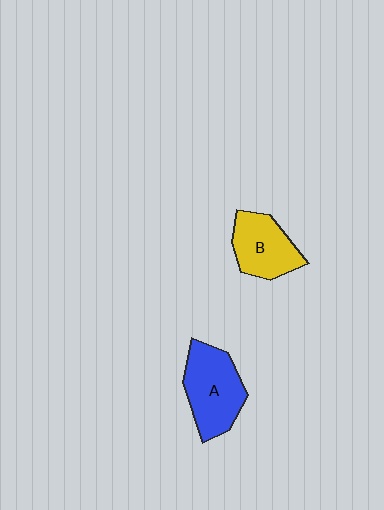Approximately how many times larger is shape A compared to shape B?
Approximately 1.3 times.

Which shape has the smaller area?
Shape B (yellow).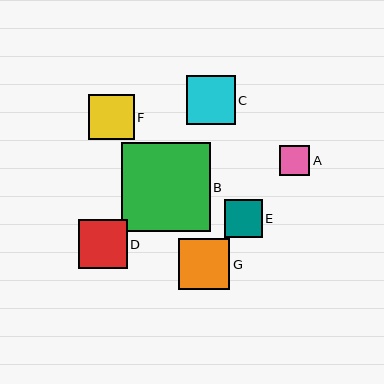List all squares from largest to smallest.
From largest to smallest: B, G, D, C, F, E, A.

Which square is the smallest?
Square A is the smallest with a size of approximately 31 pixels.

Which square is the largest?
Square B is the largest with a size of approximately 89 pixels.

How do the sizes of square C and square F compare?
Square C and square F are approximately the same size.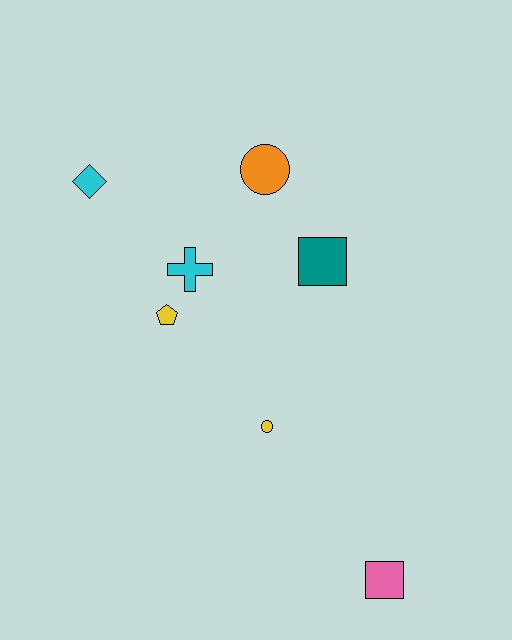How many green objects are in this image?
There are no green objects.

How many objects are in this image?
There are 7 objects.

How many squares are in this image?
There are 2 squares.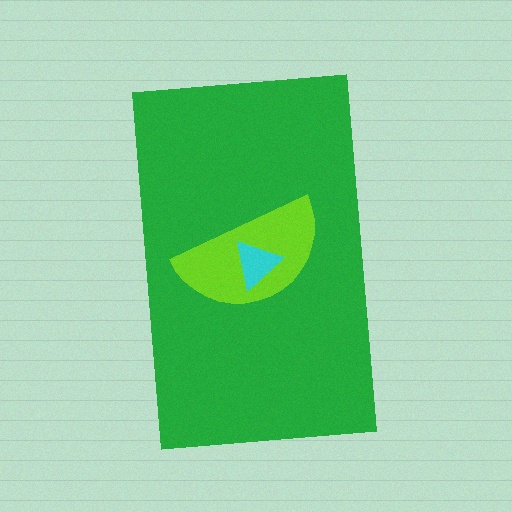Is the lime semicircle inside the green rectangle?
Yes.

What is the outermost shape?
The green rectangle.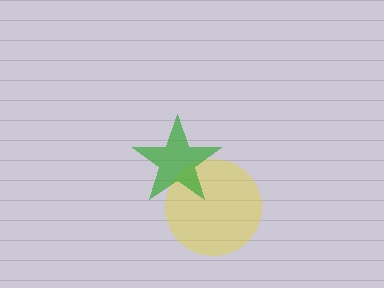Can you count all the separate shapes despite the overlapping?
Yes, there are 2 separate shapes.